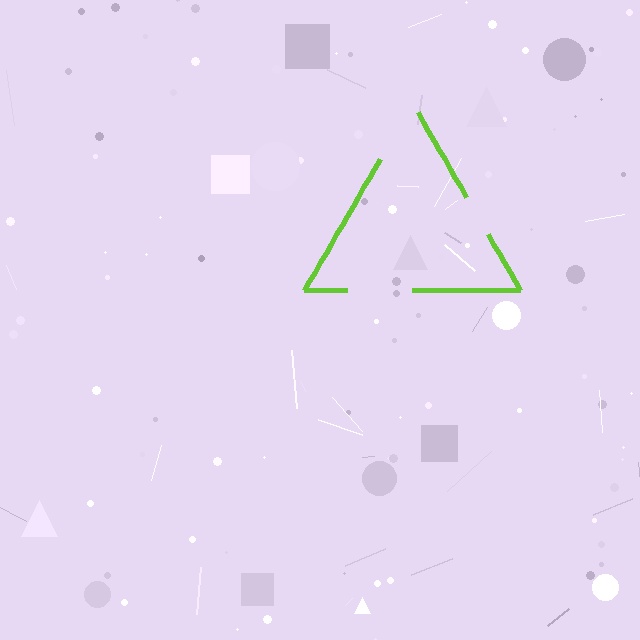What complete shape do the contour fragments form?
The contour fragments form a triangle.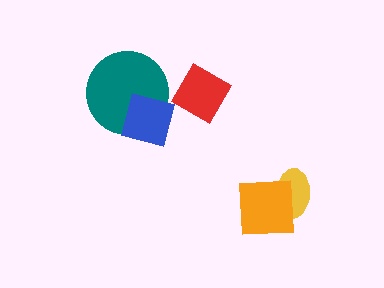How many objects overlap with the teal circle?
1 object overlaps with the teal circle.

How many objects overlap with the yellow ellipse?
1 object overlaps with the yellow ellipse.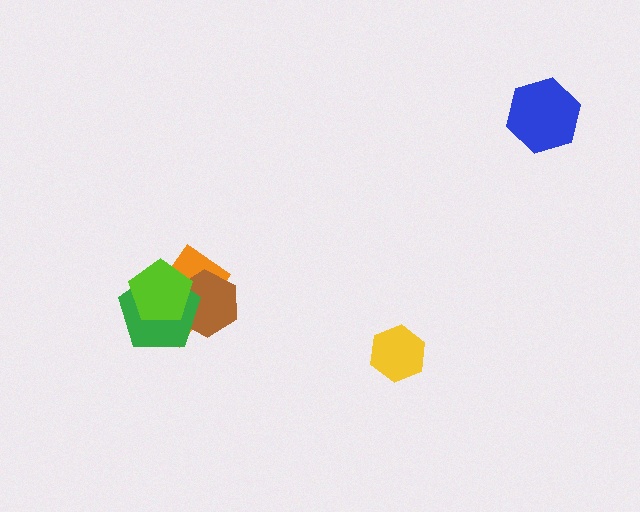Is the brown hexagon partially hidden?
Yes, it is partially covered by another shape.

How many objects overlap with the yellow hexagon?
0 objects overlap with the yellow hexagon.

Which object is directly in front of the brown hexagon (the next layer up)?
The green pentagon is directly in front of the brown hexagon.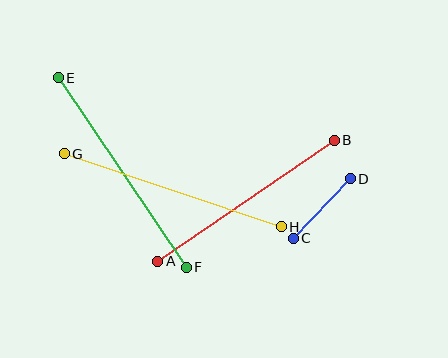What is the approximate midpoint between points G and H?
The midpoint is at approximately (173, 190) pixels.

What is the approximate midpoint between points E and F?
The midpoint is at approximately (122, 172) pixels.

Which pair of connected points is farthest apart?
Points G and H are farthest apart.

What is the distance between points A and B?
The distance is approximately 214 pixels.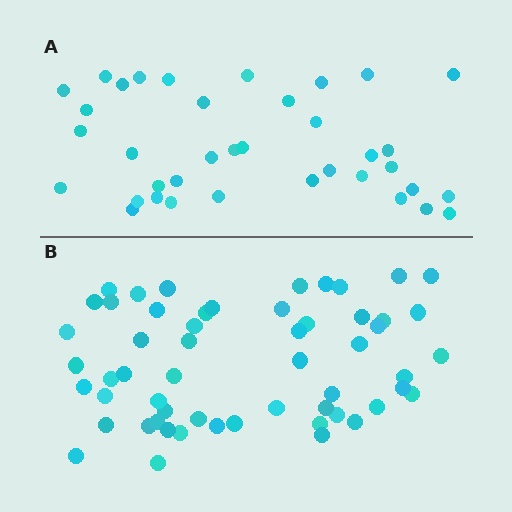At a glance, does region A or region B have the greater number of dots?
Region B (the bottom region) has more dots.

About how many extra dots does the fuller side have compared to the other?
Region B has approximately 20 more dots than region A.